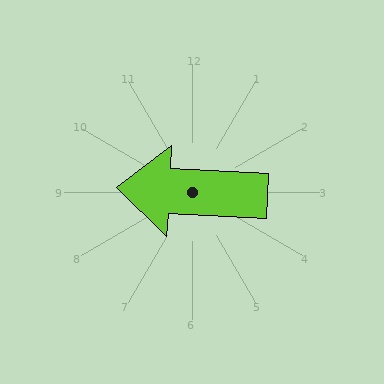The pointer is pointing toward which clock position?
Roughly 9 o'clock.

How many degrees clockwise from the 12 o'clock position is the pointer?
Approximately 273 degrees.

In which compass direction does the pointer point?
West.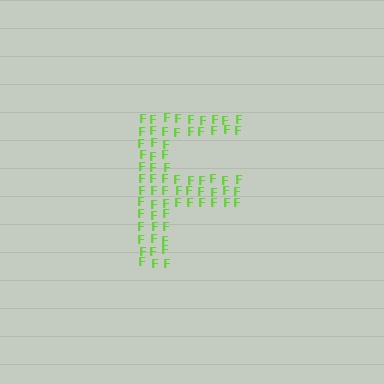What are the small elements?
The small elements are letter F's.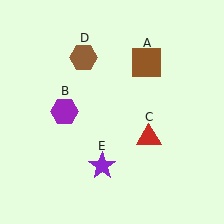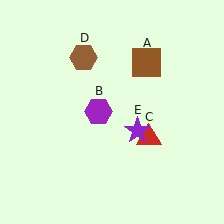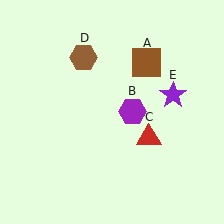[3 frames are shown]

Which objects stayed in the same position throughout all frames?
Brown square (object A) and red triangle (object C) and brown hexagon (object D) remained stationary.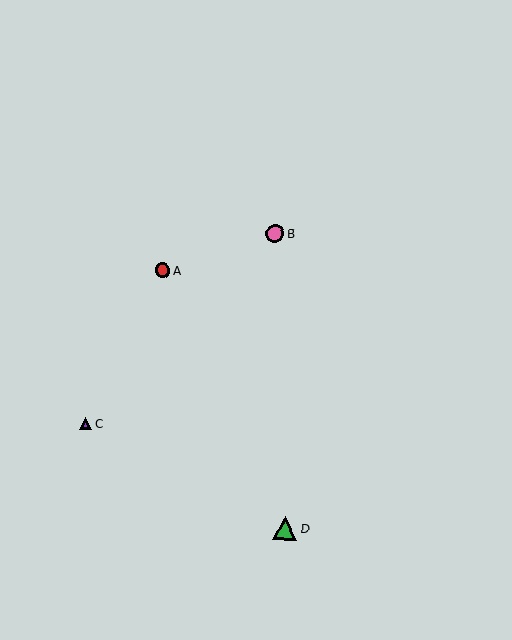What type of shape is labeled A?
Shape A is a red circle.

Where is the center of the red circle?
The center of the red circle is at (162, 271).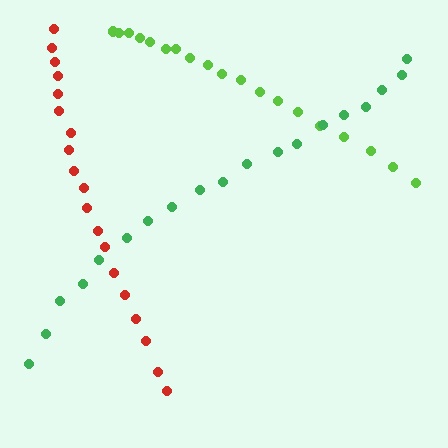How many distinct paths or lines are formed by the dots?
There are 3 distinct paths.